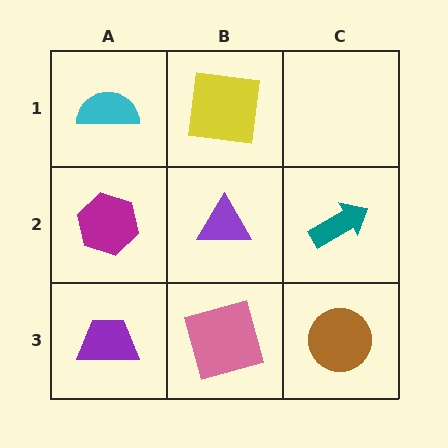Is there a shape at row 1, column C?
No, that cell is empty.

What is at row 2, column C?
A teal arrow.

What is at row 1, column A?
A cyan semicircle.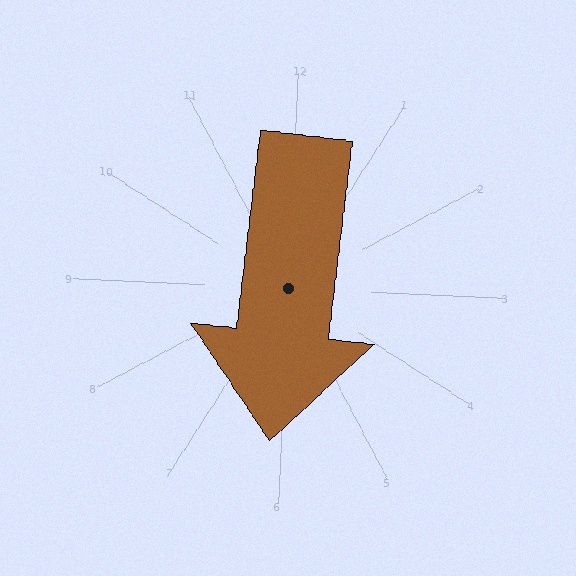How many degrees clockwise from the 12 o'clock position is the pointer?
Approximately 184 degrees.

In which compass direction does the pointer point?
South.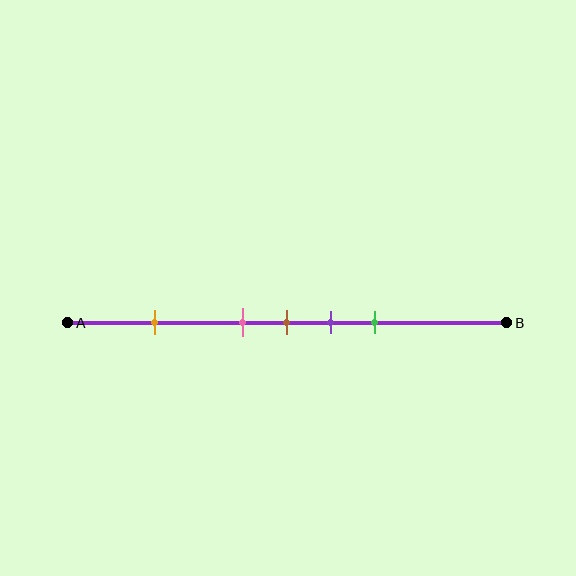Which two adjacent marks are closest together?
The pink and brown marks are the closest adjacent pair.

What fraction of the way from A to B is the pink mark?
The pink mark is approximately 40% (0.4) of the way from A to B.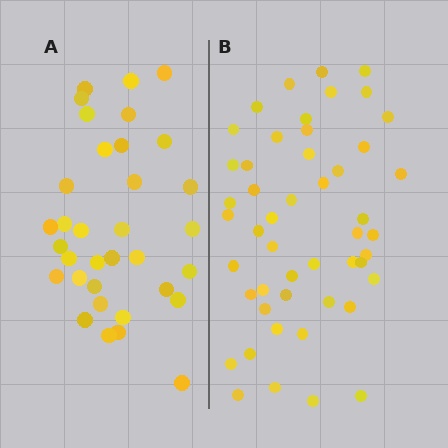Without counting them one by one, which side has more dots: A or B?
Region B (the right region) has more dots.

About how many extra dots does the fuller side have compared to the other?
Region B has approximately 15 more dots than region A.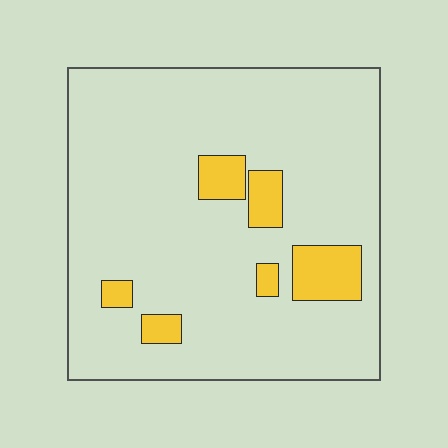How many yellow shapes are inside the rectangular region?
6.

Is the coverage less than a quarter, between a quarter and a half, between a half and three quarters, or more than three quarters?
Less than a quarter.